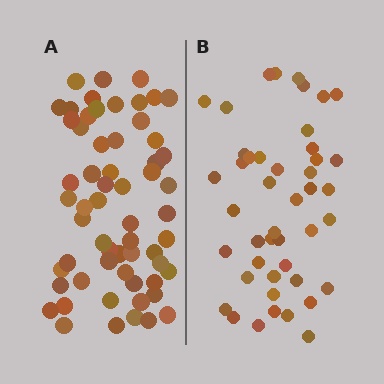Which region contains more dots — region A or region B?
Region A (the left region) has more dots.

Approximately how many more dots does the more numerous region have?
Region A has approximately 15 more dots than region B.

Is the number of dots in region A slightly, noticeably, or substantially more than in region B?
Region A has noticeably more, but not dramatically so. The ratio is roughly 1.3 to 1.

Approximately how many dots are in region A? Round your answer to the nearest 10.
About 60 dots.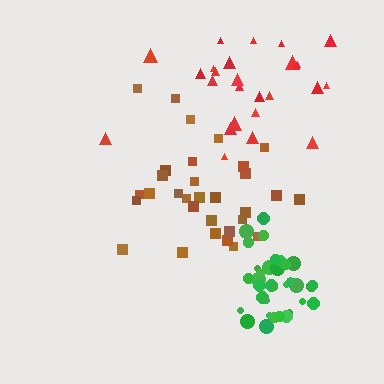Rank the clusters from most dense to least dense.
green, brown, red.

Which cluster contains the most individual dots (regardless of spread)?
Green (34).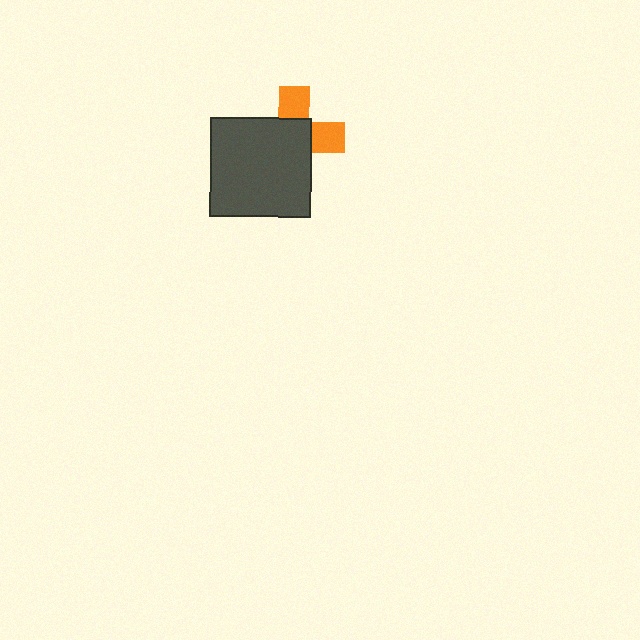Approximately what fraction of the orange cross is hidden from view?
Roughly 62% of the orange cross is hidden behind the dark gray rectangle.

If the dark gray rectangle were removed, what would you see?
You would see the complete orange cross.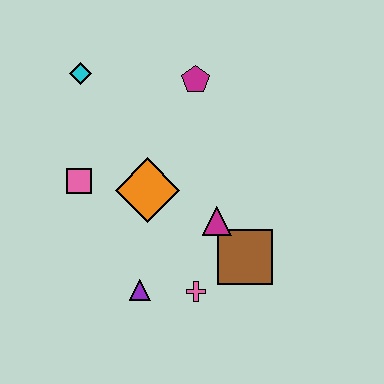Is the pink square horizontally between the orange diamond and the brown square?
No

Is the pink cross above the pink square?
No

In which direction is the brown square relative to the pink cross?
The brown square is to the right of the pink cross.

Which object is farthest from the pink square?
The brown square is farthest from the pink square.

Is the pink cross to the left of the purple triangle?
No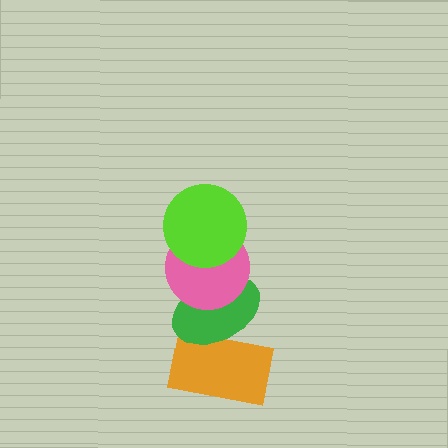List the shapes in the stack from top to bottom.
From top to bottom: the lime circle, the pink circle, the green ellipse, the orange rectangle.